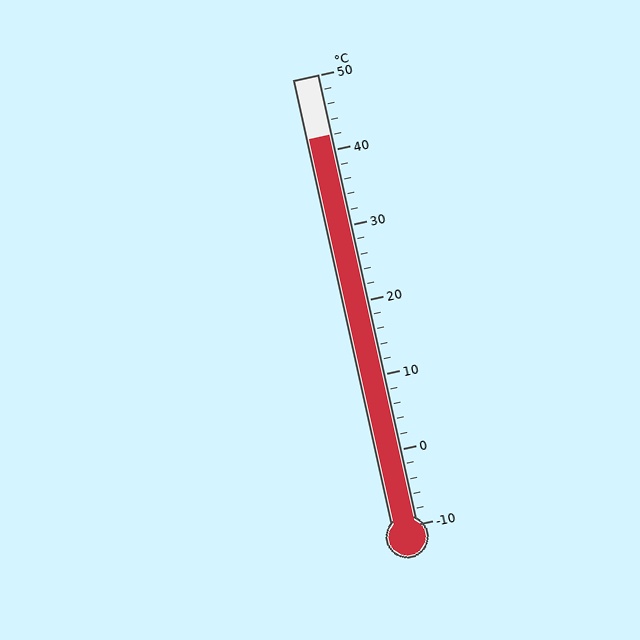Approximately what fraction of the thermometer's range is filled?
The thermometer is filled to approximately 85% of its range.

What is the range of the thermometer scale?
The thermometer scale ranges from -10°C to 50°C.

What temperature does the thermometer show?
The thermometer shows approximately 42°C.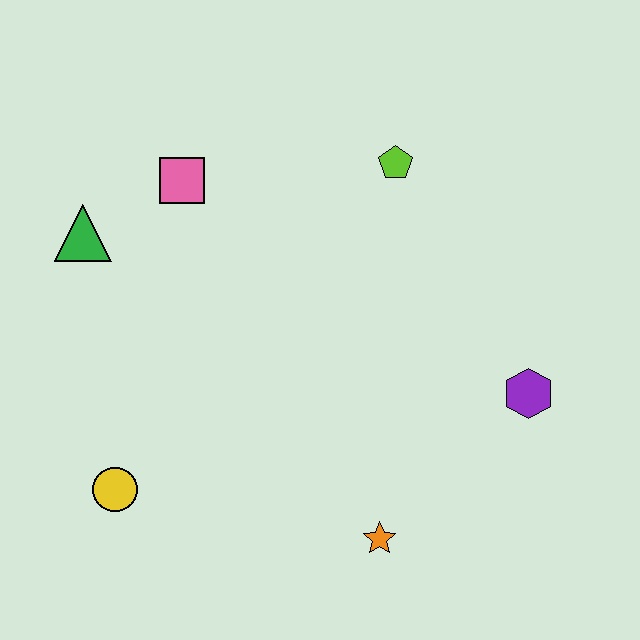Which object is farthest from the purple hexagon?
The green triangle is farthest from the purple hexagon.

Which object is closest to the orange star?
The purple hexagon is closest to the orange star.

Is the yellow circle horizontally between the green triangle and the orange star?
Yes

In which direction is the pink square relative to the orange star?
The pink square is above the orange star.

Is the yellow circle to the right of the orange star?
No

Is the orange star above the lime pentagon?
No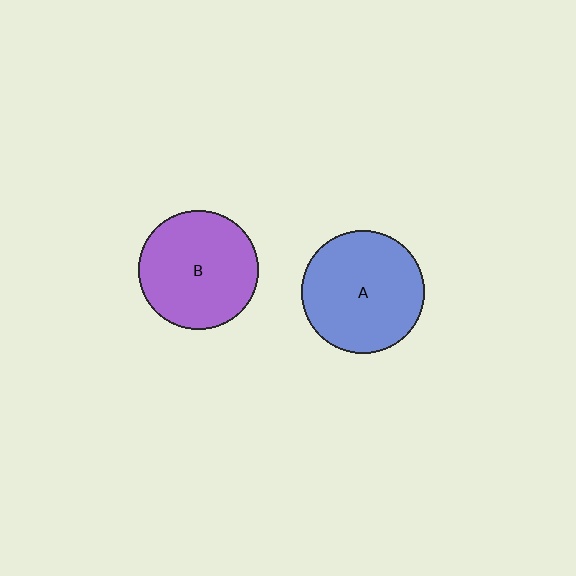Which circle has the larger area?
Circle A (blue).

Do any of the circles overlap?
No, none of the circles overlap.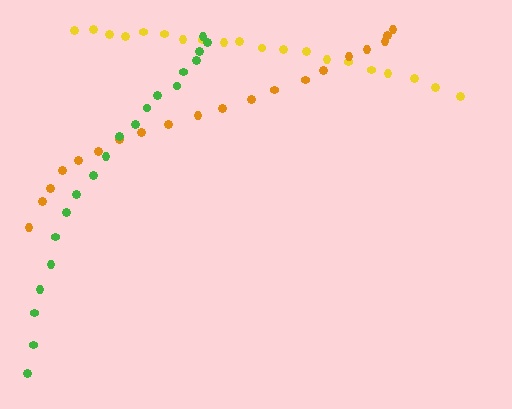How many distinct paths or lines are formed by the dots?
There are 3 distinct paths.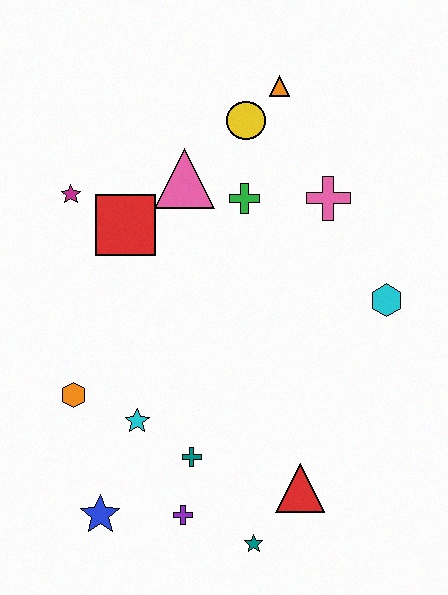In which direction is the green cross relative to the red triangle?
The green cross is above the red triangle.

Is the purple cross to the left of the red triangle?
Yes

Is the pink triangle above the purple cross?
Yes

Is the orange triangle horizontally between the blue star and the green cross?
No